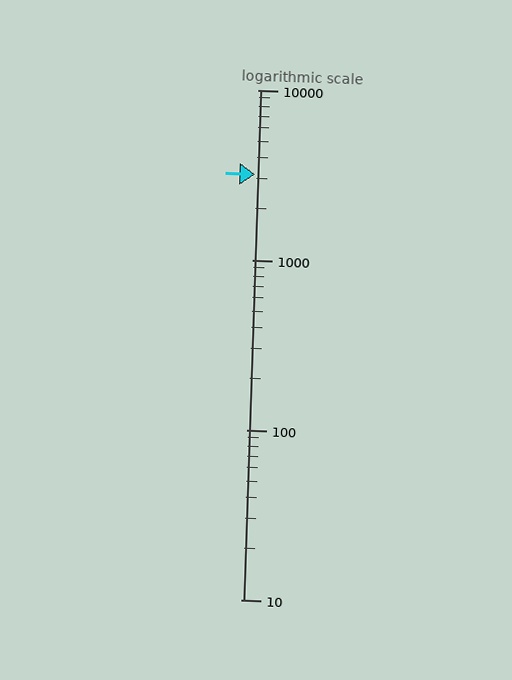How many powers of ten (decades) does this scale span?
The scale spans 3 decades, from 10 to 10000.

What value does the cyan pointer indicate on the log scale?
The pointer indicates approximately 3200.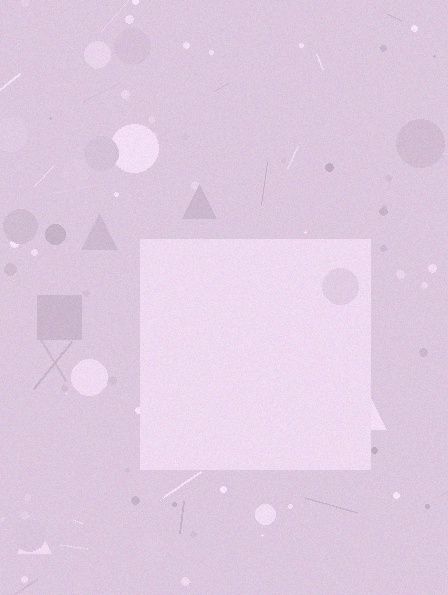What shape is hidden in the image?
A square is hidden in the image.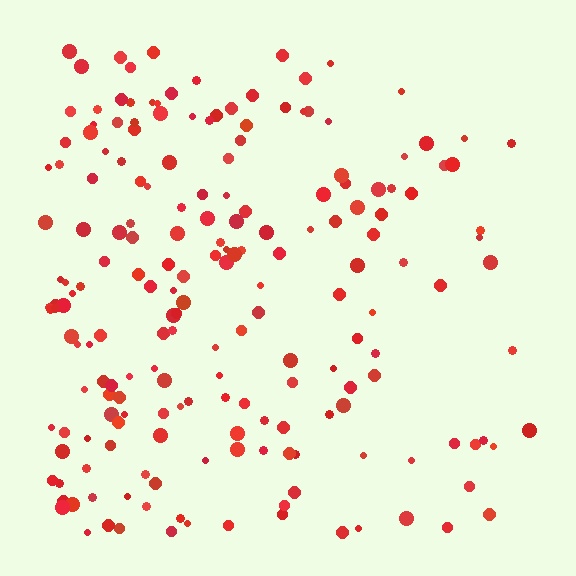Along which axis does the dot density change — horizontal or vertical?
Horizontal.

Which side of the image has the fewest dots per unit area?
The right.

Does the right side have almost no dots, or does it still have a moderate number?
Still a moderate number, just noticeably fewer than the left.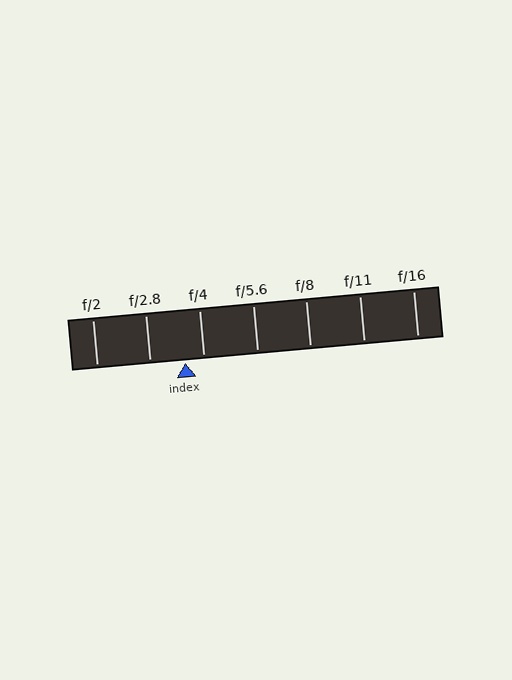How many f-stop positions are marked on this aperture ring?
There are 7 f-stop positions marked.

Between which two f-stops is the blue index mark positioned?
The index mark is between f/2.8 and f/4.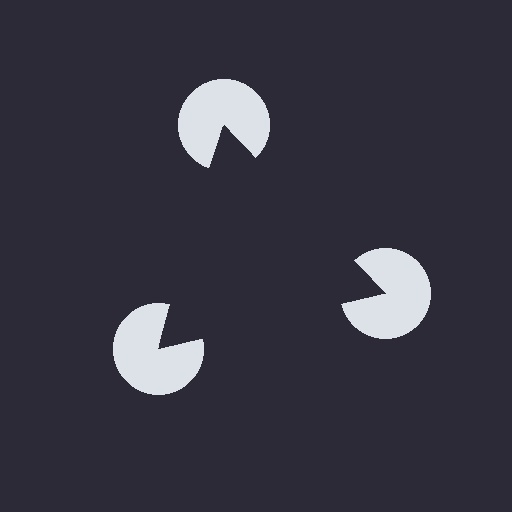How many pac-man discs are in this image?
There are 3 — one at each vertex of the illusory triangle.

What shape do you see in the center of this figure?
An illusory triangle — its edges are inferred from the aligned wedge cuts in the pac-man discs, not physically drawn.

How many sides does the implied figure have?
3 sides.